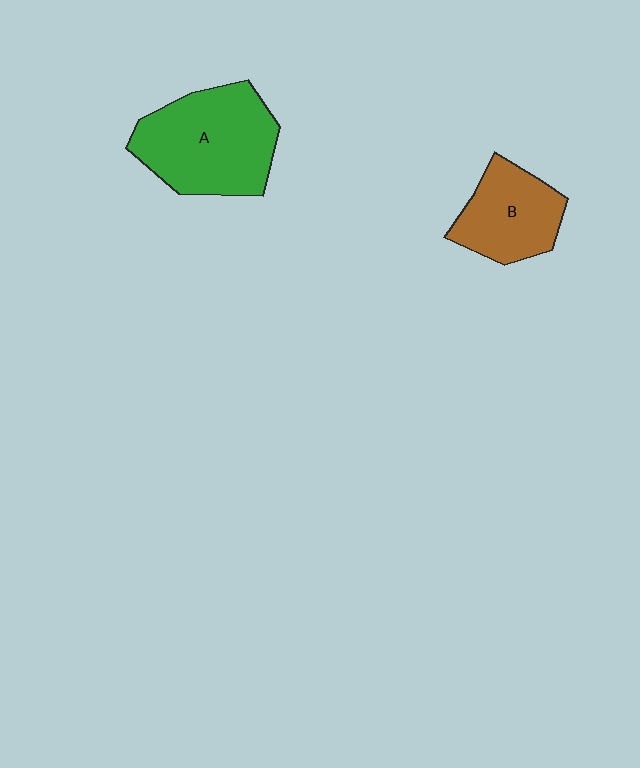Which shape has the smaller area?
Shape B (brown).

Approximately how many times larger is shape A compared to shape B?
Approximately 1.5 times.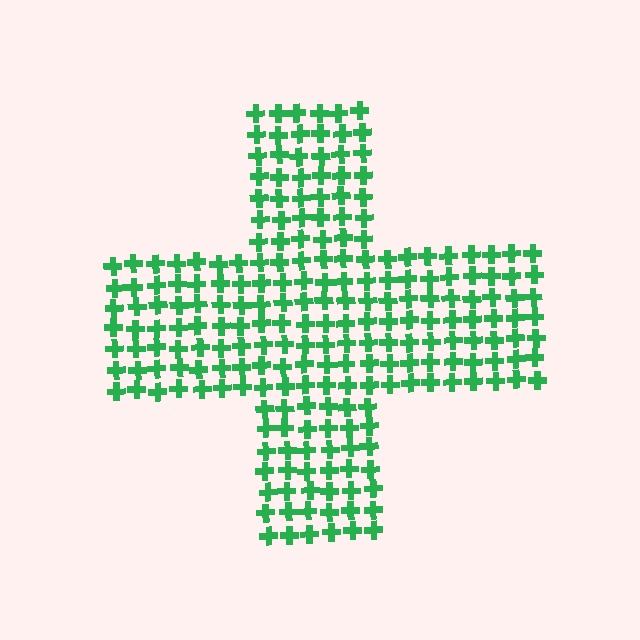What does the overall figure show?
The overall figure shows a cross.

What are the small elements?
The small elements are crosses.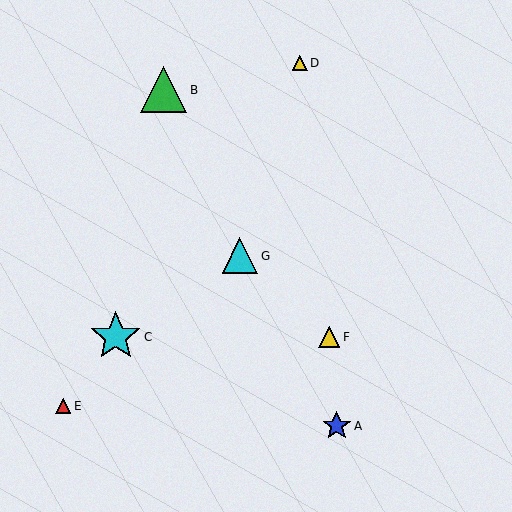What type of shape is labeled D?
Shape D is a yellow triangle.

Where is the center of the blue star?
The center of the blue star is at (337, 426).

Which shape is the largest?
The cyan star (labeled C) is the largest.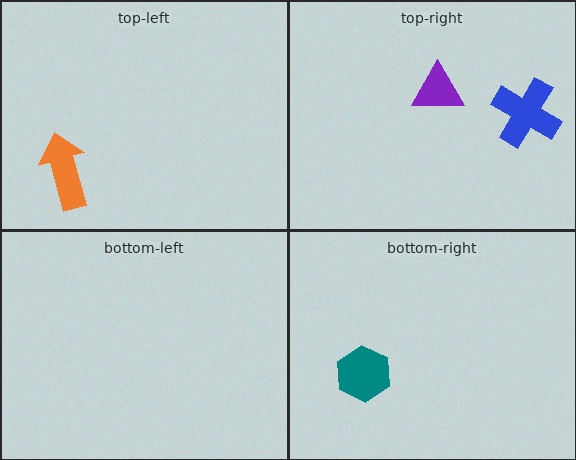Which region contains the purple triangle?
The top-right region.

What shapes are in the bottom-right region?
The teal hexagon.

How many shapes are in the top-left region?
1.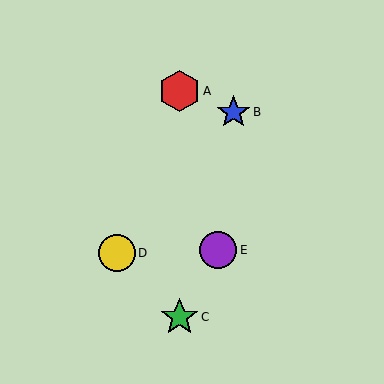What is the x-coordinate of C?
Object C is at x≈179.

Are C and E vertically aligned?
No, C is at x≈179 and E is at x≈218.